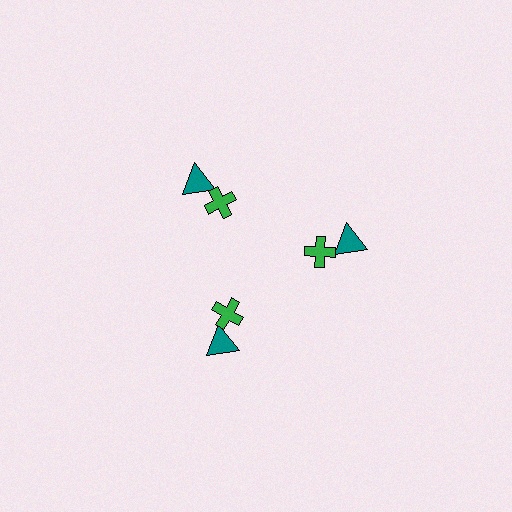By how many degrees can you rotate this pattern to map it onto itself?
The pattern maps onto itself every 120 degrees of rotation.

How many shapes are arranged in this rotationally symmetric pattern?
There are 6 shapes, arranged in 3 groups of 2.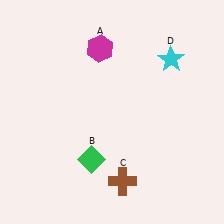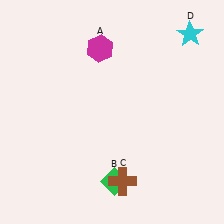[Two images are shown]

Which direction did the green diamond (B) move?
The green diamond (B) moved right.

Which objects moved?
The objects that moved are: the green diamond (B), the cyan star (D).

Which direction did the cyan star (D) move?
The cyan star (D) moved up.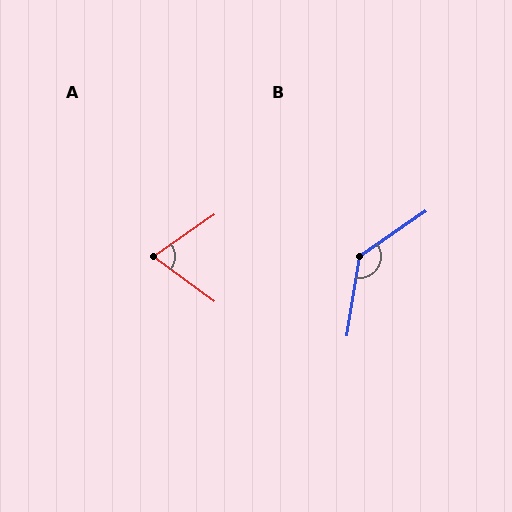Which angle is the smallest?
A, at approximately 71 degrees.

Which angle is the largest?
B, at approximately 133 degrees.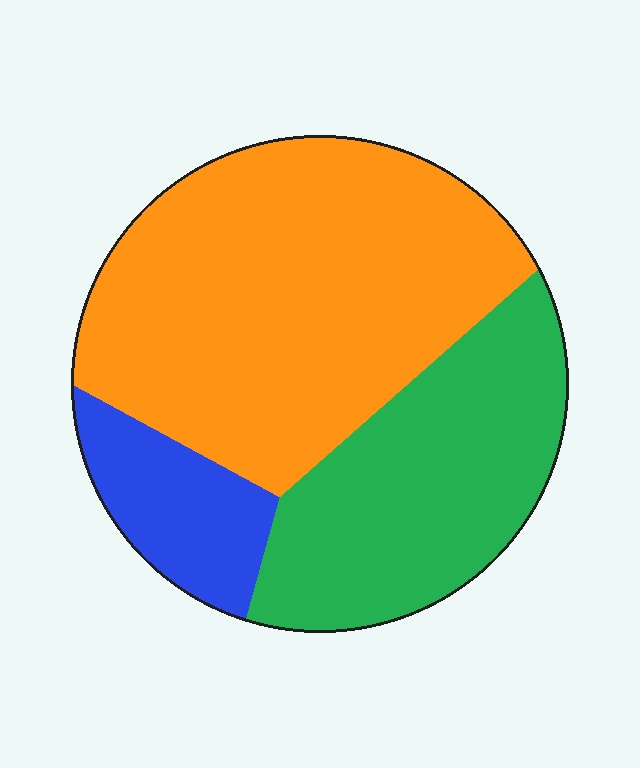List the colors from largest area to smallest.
From largest to smallest: orange, green, blue.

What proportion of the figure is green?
Green takes up about one third (1/3) of the figure.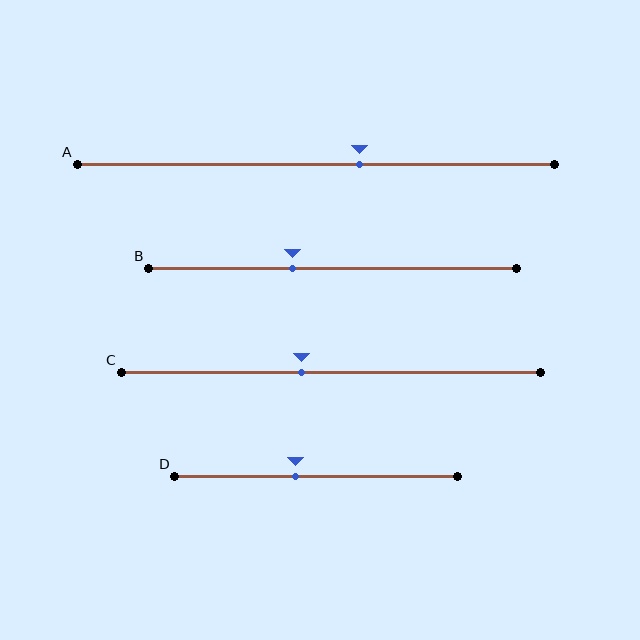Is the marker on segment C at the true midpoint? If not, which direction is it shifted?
No, the marker on segment C is shifted to the left by about 7% of the segment length.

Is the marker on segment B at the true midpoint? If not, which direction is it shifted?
No, the marker on segment B is shifted to the left by about 11% of the segment length.